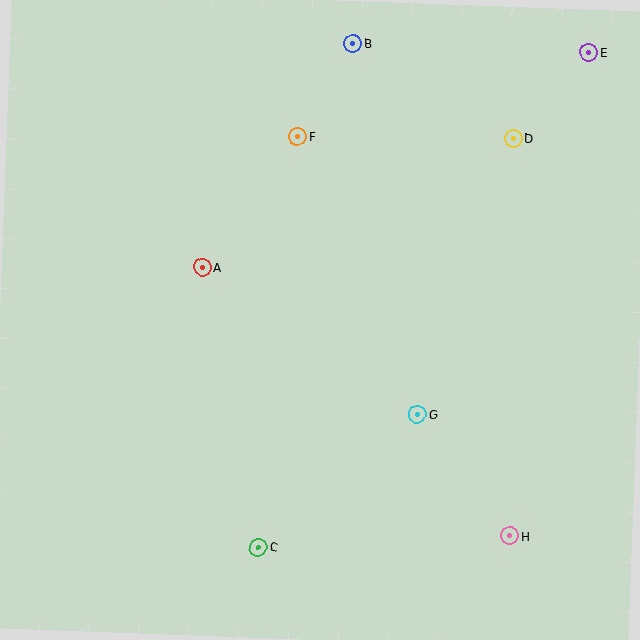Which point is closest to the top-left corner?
Point F is closest to the top-left corner.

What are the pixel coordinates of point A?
Point A is at (202, 267).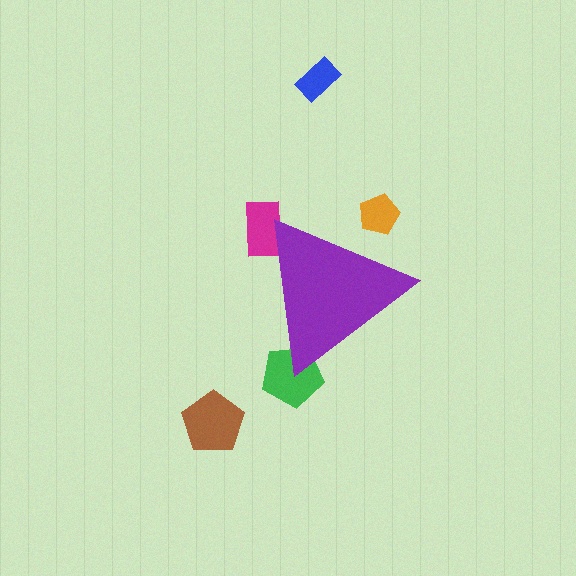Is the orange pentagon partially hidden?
Yes, the orange pentagon is partially hidden behind the purple triangle.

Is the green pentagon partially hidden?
Yes, the green pentagon is partially hidden behind the purple triangle.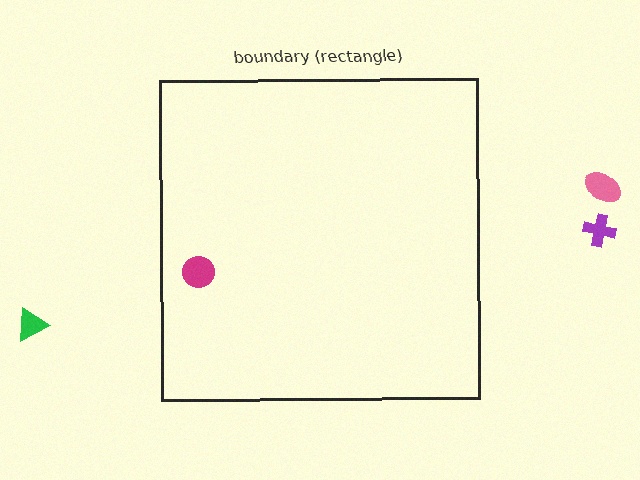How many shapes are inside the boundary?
1 inside, 3 outside.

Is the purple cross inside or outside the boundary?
Outside.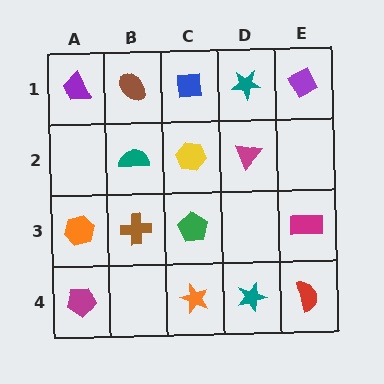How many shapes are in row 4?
4 shapes.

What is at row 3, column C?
A green pentagon.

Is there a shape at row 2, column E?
No, that cell is empty.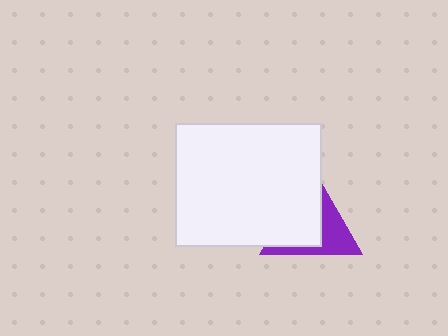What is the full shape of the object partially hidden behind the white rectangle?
The partially hidden object is a purple triangle.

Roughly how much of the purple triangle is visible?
A small part of it is visible (roughly 42%).